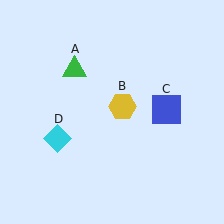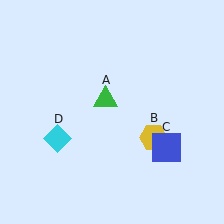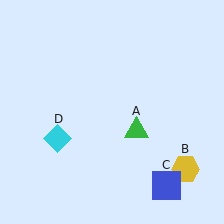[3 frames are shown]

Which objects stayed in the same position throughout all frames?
Cyan diamond (object D) remained stationary.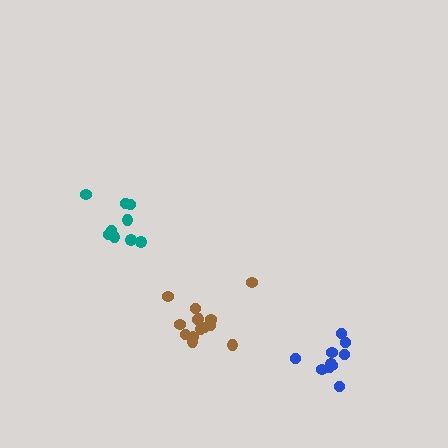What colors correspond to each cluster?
The clusters are colored: brown, blue, teal.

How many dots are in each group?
Group 1: 14 dots, Group 2: 11 dots, Group 3: 9 dots (34 total).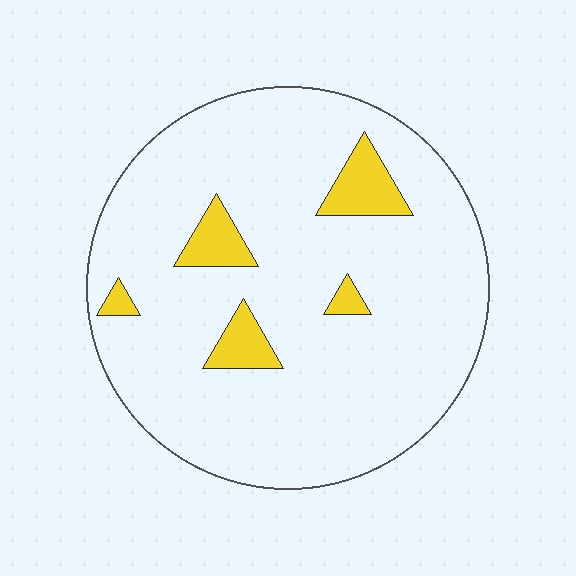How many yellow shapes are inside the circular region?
5.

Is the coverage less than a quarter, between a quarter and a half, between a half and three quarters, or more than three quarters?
Less than a quarter.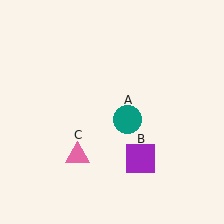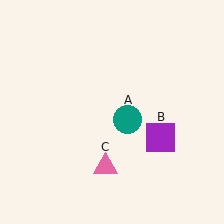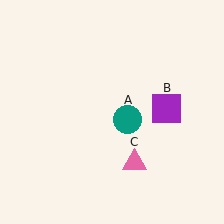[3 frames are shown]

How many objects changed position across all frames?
2 objects changed position: purple square (object B), pink triangle (object C).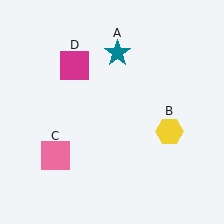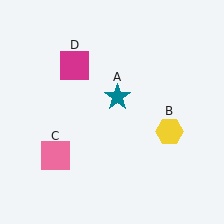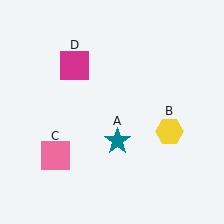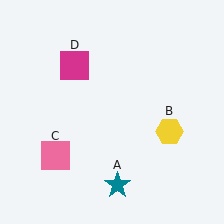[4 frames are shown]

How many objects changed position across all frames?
1 object changed position: teal star (object A).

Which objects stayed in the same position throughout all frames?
Yellow hexagon (object B) and pink square (object C) and magenta square (object D) remained stationary.